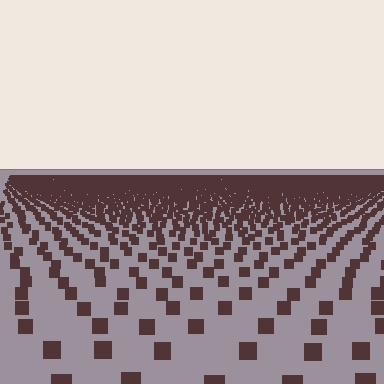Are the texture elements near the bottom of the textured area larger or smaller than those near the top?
Larger. Near the bottom, elements are closer to the viewer and appear at a bigger on-screen size.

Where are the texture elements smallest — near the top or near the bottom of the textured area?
Near the top.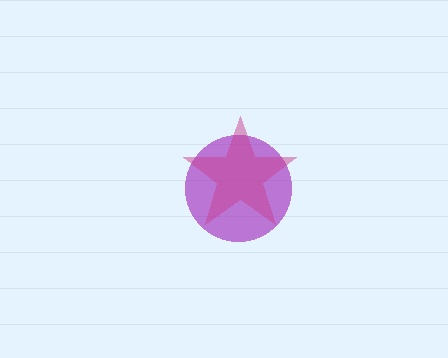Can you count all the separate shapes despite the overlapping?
Yes, there are 2 separate shapes.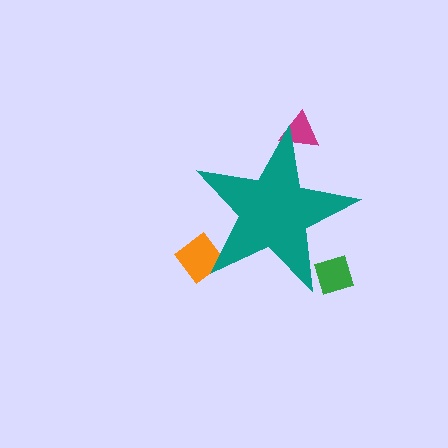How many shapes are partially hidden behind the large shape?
3 shapes are partially hidden.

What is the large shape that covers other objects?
A teal star.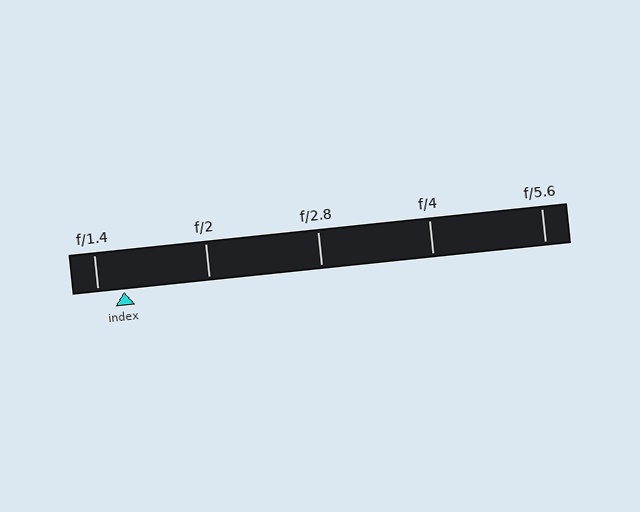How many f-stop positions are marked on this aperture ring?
There are 5 f-stop positions marked.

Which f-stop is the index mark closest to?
The index mark is closest to f/1.4.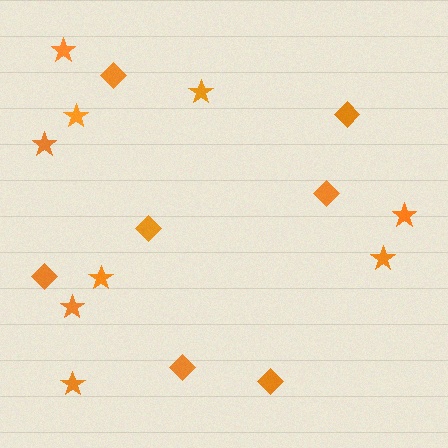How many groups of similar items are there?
There are 2 groups: one group of diamonds (7) and one group of stars (9).